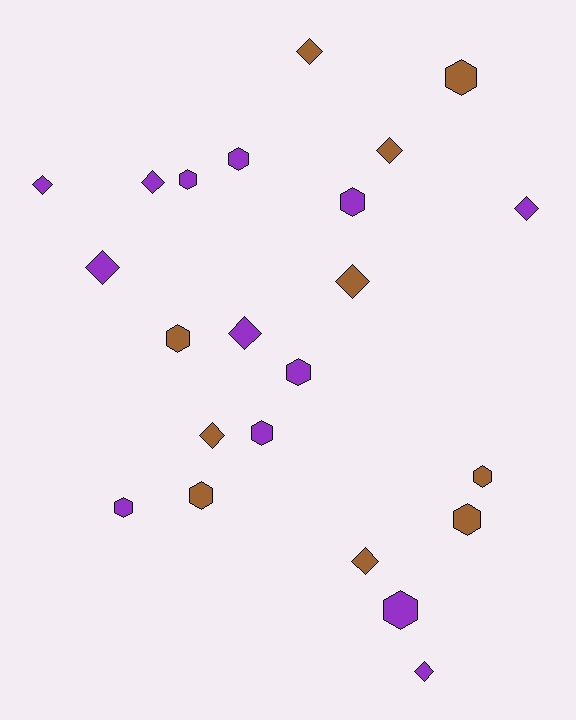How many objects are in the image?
There are 23 objects.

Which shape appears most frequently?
Hexagon, with 12 objects.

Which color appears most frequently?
Purple, with 13 objects.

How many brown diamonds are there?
There are 5 brown diamonds.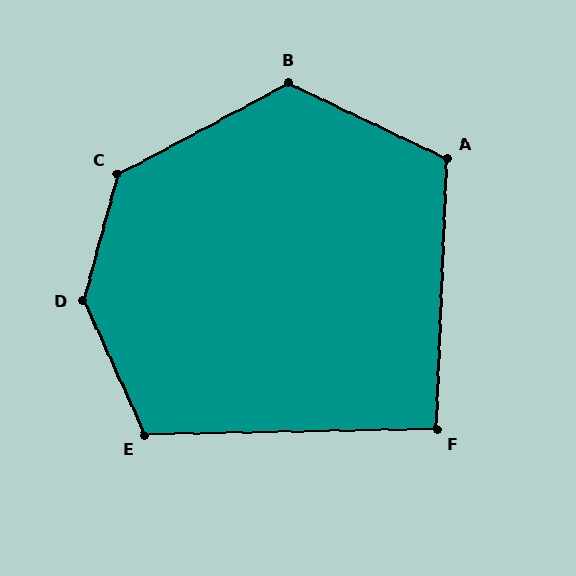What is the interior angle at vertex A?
Approximately 113 degrees (obtuse).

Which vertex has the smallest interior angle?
F, at approximately 93 degrees.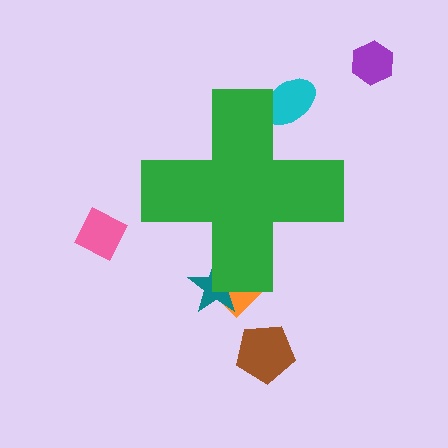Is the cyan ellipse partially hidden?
Yes, the cyan ellipse is partially hidden behind the green cross.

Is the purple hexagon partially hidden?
No, the purple hexagon is fully visible.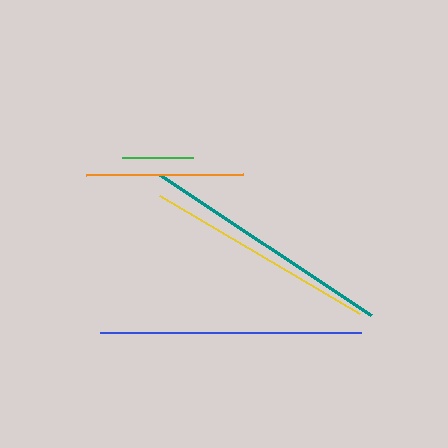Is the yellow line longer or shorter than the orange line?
The yellow line is longer than the orange line.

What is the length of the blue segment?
The blue segment is approximately 261 pixels long.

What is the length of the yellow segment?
The yellow segment is approximately 232 pixels long.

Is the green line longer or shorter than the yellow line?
The yellow line is longer than the green line.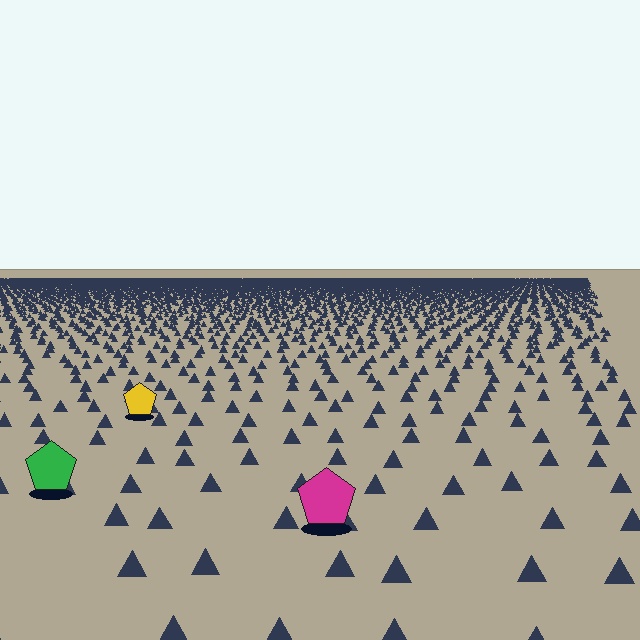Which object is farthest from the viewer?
The yellow pentagon is farthest from the viewer. It appears smaller and the ground texture around it is denser.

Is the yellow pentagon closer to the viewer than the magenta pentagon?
No. The magenta pentagon is closer — you can tell from the texture gradient: the ground texture is coarser near it.